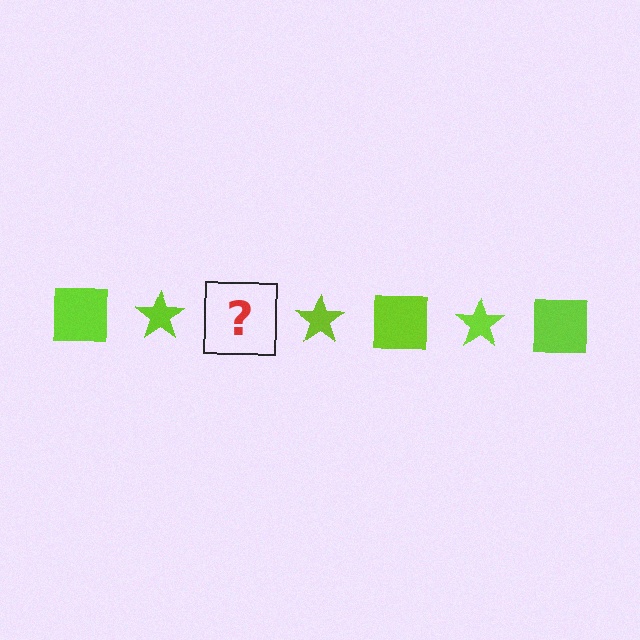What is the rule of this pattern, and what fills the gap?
The rule is that the pattern cycles through square, star shapes in lime. The gap should be filled with a lime square.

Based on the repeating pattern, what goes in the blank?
The blank should be a lime square.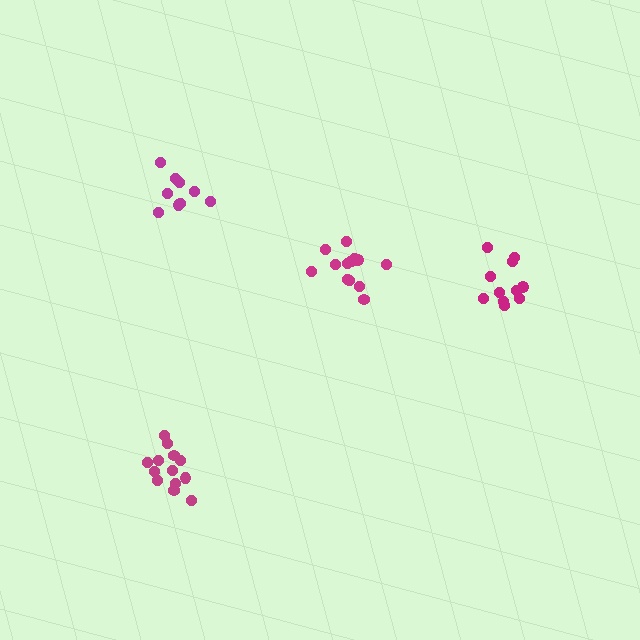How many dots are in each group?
Group 1: 11 dots, Group 2: 9 dots, Group 3: 13 dots, Group 4: 13 dots (46 total).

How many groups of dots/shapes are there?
There are 4 groups.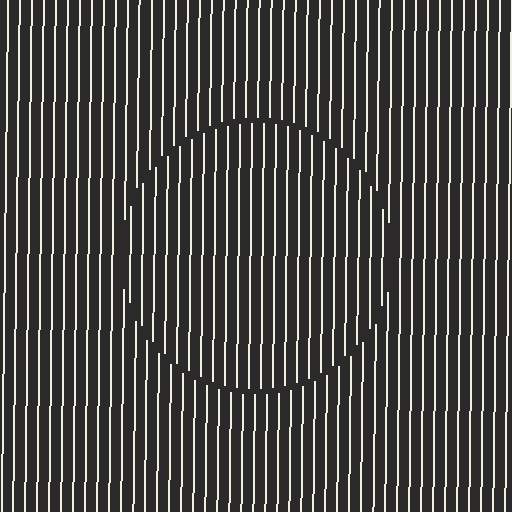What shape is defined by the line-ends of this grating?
An illusory circle. The interior of the shape contains the same grating, shifted by half a period — the contour is defined by the phase discontinuity where line-ends from the inner and outer gratings abut.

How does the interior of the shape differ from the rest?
The interior of the shape contains the same grating, shifted by half a period — the contour is defined by the phase discontinuity where line-ends from the inner and outer gratings abut.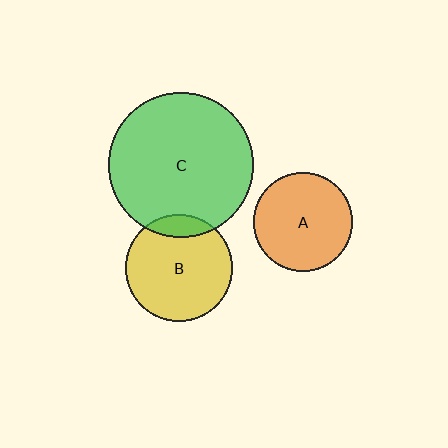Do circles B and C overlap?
Yes.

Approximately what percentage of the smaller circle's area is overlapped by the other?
Approximately 15%.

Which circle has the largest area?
Circle C (green).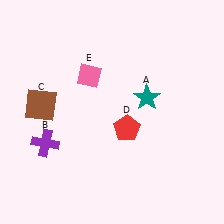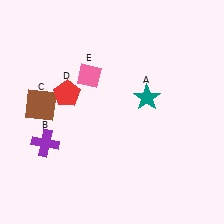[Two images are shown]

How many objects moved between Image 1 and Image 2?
1 object moved between the two images.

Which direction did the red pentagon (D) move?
The red pentagon (D) moved left.